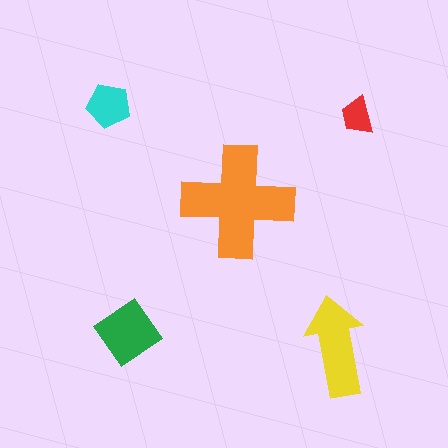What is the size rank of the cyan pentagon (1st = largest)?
4th.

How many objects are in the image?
There are 5 objects in the image.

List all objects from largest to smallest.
The orange cross, the yellow arrow, the green diamond, the cyan pentagon, the red trapezoid.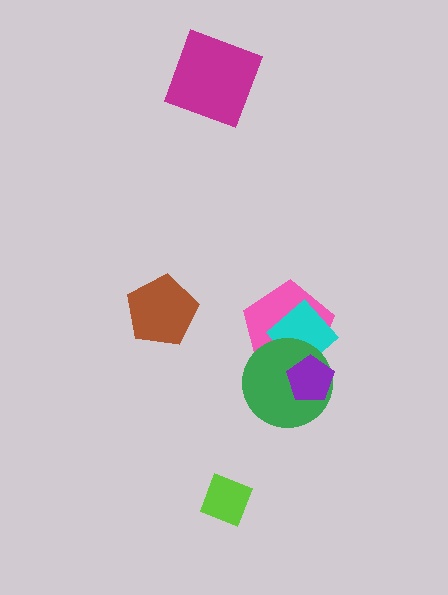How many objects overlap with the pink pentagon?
3 objects overlap with the pink pentagon.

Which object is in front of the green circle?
The purple pentagon is in front of the green circle.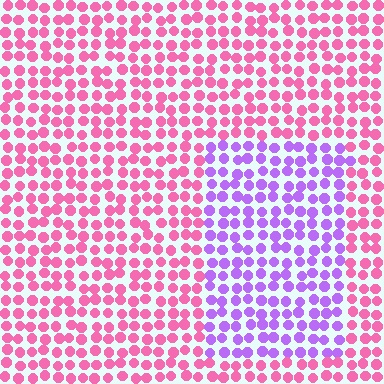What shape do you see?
I see a rectangle.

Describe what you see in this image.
The image is filled with small pink elements in a uniform arrangement. A rectangle-shaped region is visible where the elements are tinted to a slightly different hue, forming a subtle color boundary.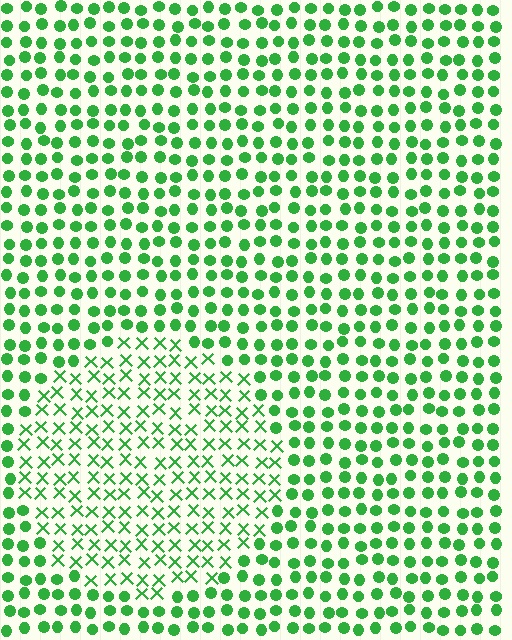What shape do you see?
I see a circle.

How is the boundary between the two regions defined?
The boundary is defined by a change in element shape: X marks inside vs. circles outside. All elements share the same color and spacing.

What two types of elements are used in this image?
The image uses X marks inside the circle region and circles outside it.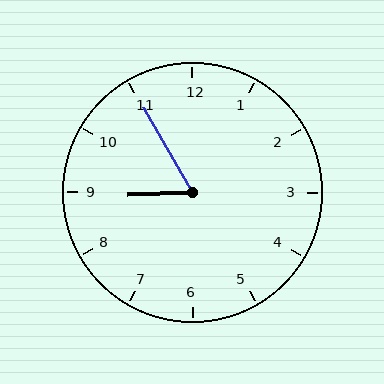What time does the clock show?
8:55.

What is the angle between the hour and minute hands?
Approximately 62 degrees.